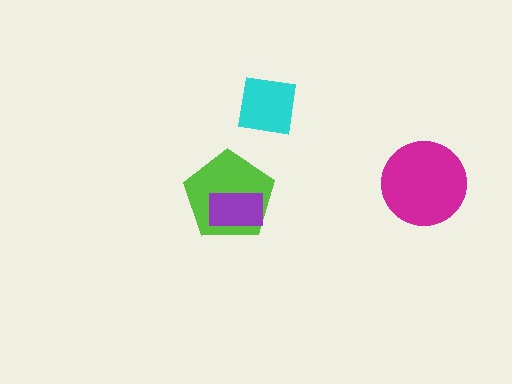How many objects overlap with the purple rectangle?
1 object overlaps with the purple rectangle.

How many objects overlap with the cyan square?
0 objects overlap with the cyan square.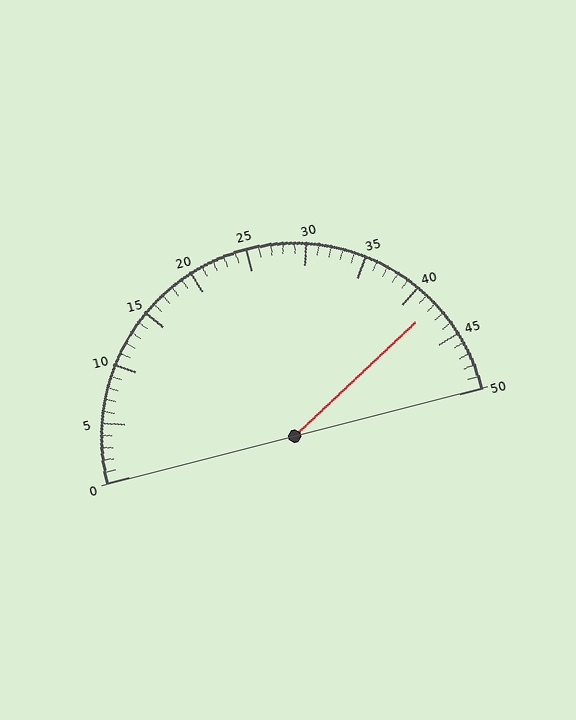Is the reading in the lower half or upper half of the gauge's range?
The reading is in the upper half of the range (0 to 50).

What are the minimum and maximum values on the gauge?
The gauge ranges from 0 to 50.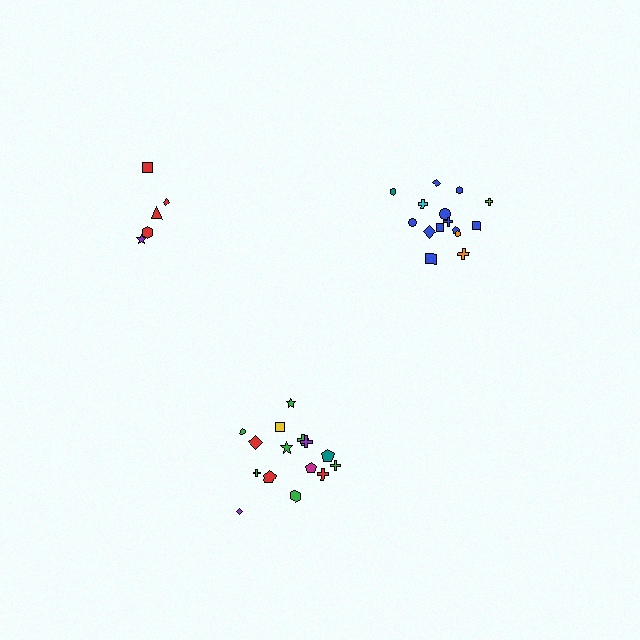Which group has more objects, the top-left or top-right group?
The top-right group.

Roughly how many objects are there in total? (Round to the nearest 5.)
Roughly 35 objects in total.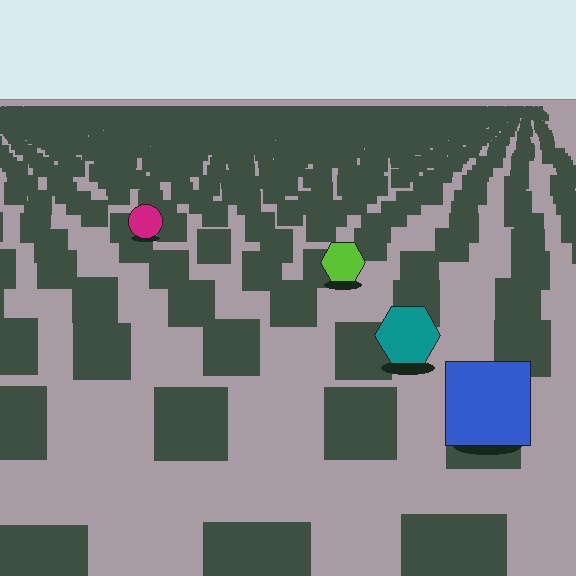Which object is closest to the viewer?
The blue square is closest. The texture marks near it are larger and more spread out.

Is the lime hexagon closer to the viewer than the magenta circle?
Yes. The lime hexagon is closer — you can tell from the texture gradient: the ground texture is coarser near it.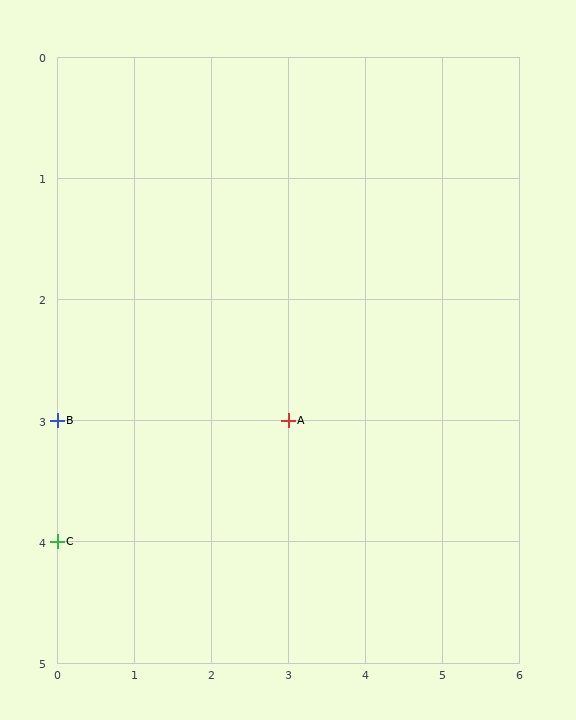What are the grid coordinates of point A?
Point A is at grid coordinates (3, 3).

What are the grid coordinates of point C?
Point C is at grid coordinates (0, 4).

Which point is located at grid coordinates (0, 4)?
Point C is at (0, 4).